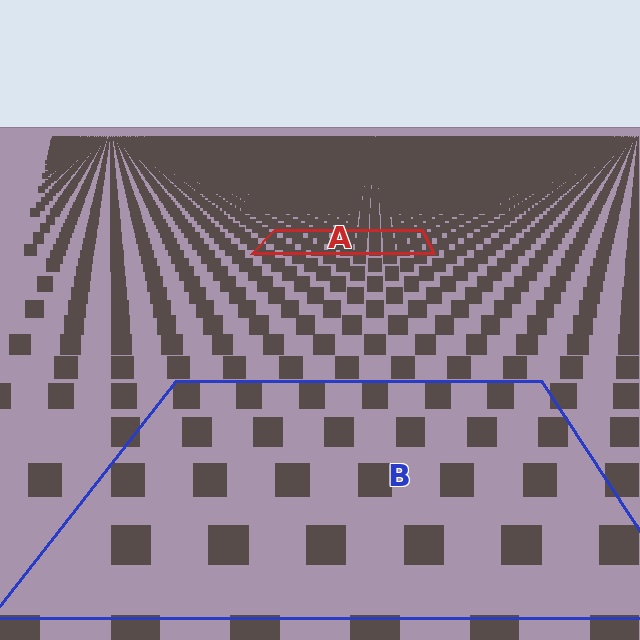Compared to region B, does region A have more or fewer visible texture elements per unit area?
Region A has more texture elements per unit area — they are packed more densely because it is farther away.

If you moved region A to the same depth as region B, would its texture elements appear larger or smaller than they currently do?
They would appear larger. At a closer depth, the same texture elements are projected at a bigger on-screen size.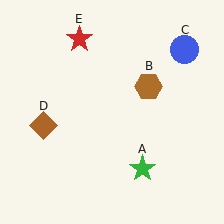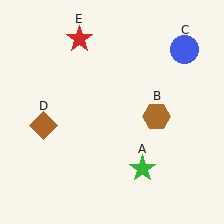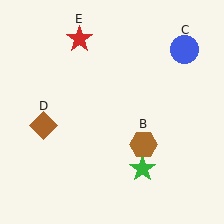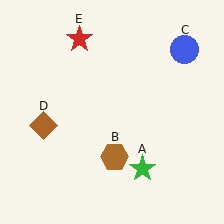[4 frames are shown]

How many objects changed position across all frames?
1 object changed position: brown hexagon (object B).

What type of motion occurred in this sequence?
The brown hexagon (object B) rotated clockwise around the center of the scene.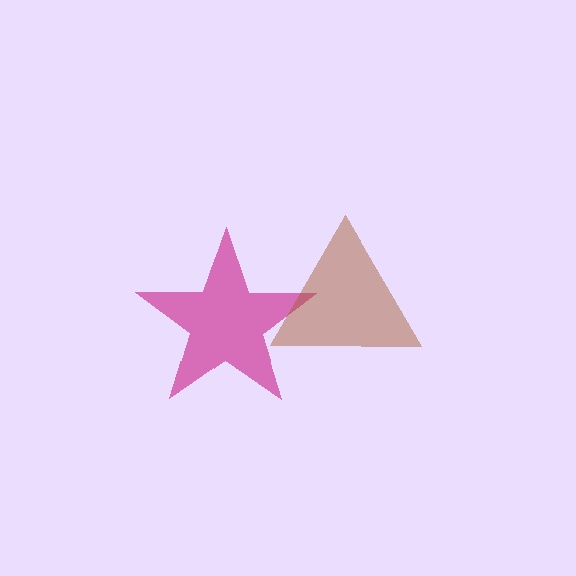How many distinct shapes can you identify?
There are 2 distinct shapes: a magenta star, a brown triangle.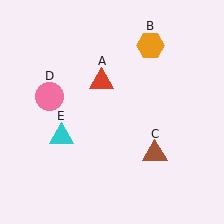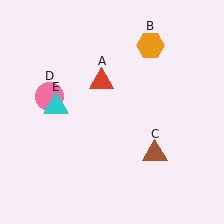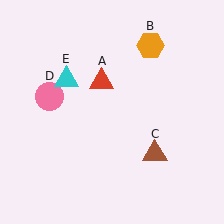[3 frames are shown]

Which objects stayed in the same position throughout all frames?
Red triangle (object A) and orange hexagon (object B) and brown triangle (object C) and pink circle (object D) remained stationary.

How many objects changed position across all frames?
1 object changed position: cyan triangle (object E).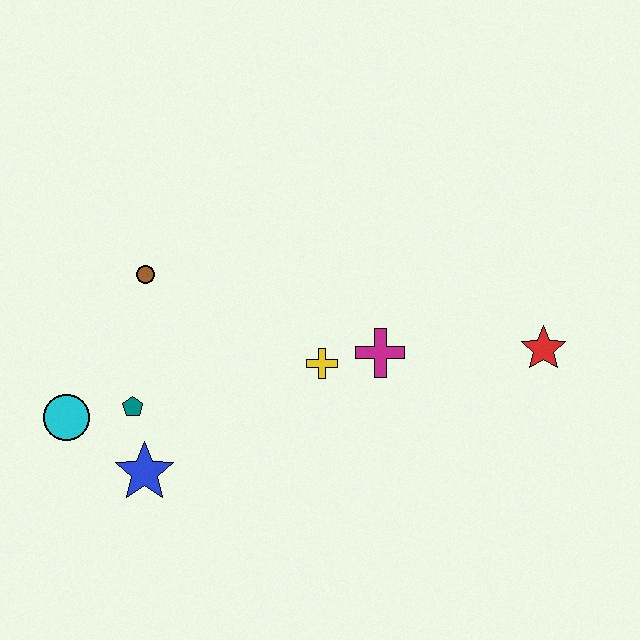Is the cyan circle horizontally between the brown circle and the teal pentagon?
No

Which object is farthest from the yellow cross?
The cyan circle is farthest from the yellow cross.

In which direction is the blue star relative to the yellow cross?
The blue star is to the left of the yellow cross.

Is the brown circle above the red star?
Yes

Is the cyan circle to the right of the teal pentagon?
No